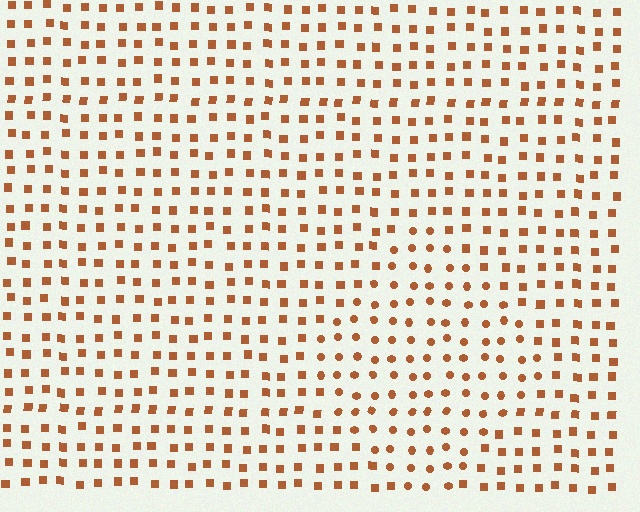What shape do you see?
I see a diamond.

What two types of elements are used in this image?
The image uses circles inside the diamond region and squares outside it.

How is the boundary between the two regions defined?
The boundary is defined by a change in element shape: circles inside vs. squares outside. All elements share the same color and spacing.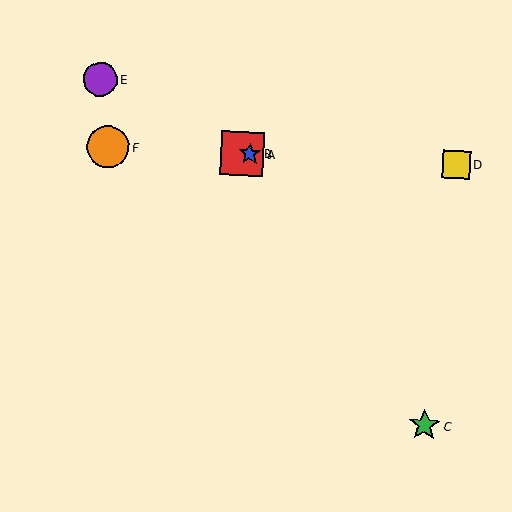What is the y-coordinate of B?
Object B is at y≈154.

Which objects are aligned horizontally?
Objects A, B, D, F are aligned horizontally.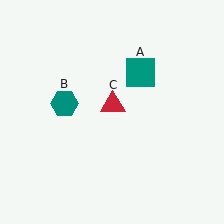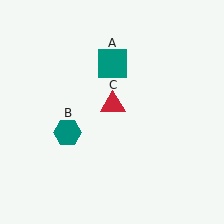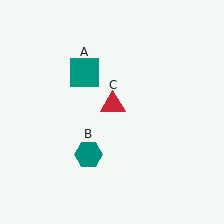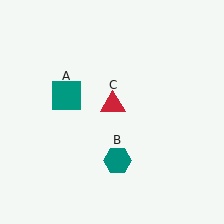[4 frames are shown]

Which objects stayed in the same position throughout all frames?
Red triangle (object C) remained stationary.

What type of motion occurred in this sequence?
The teal square (object A), teal hexagon (object B) rotated counterclockwise around the center of the scene.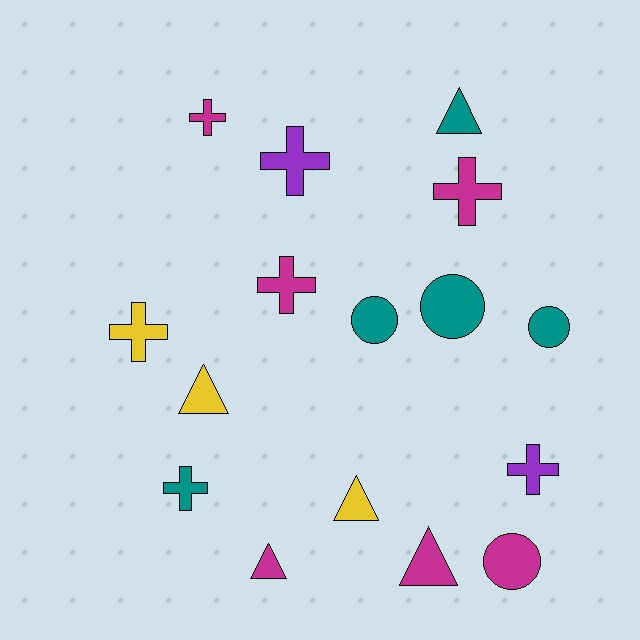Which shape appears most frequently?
Cross, with 7 objects.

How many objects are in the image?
There are 16 objects.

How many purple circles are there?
There are no purple circles.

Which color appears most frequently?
Magenta, with 6 objects.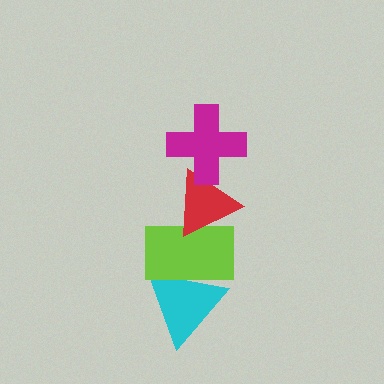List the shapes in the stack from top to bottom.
From top to bottom: the magenta cross, the red triangle, the lime rectangle, the cyan triangle.